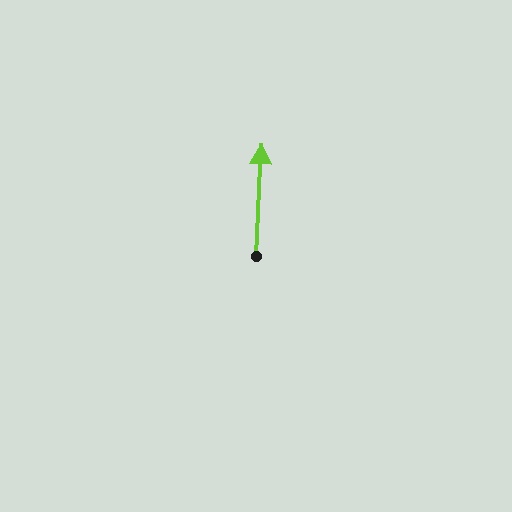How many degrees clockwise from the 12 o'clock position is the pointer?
Approximately 3 degrees.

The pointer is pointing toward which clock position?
Roughly 12 o'clock.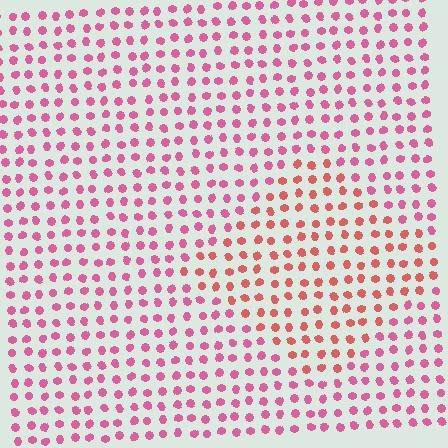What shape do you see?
I see a diamond.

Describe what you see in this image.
The image is filled with small pink elements in a uniform arrangement. A diamond-shaped region is visible where the elements are tinted to a slightly different hue, forming a subtle color boundary.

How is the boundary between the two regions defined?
The boundary is defined purely by a slight shift in hue (about 29 degrees). Spacing, size, and orientation are identical on both sides.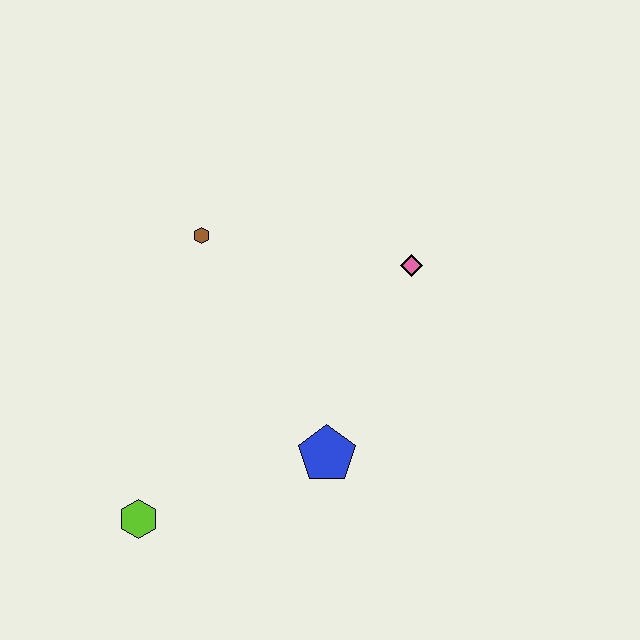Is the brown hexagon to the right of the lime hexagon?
Yes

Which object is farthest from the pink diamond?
The lime hexagon is farthest from the pink diamond.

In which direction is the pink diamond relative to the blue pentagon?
The pink diamond is above the blue pentagon.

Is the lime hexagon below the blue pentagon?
Yes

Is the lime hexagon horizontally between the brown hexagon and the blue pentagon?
No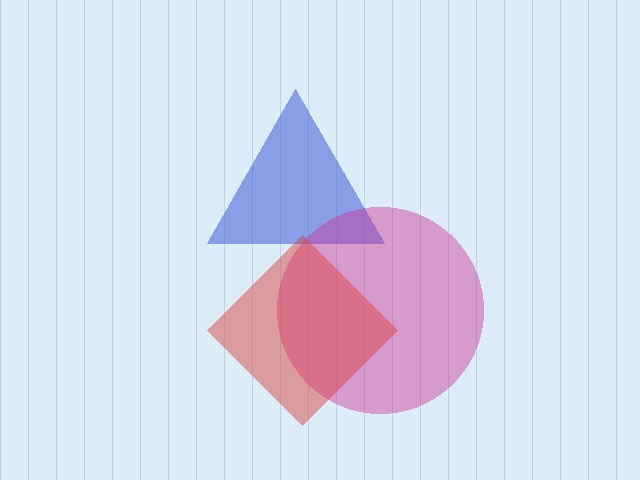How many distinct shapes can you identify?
There are 3 distinct shapes: a blue triangle, a magenta circle, a red diamond.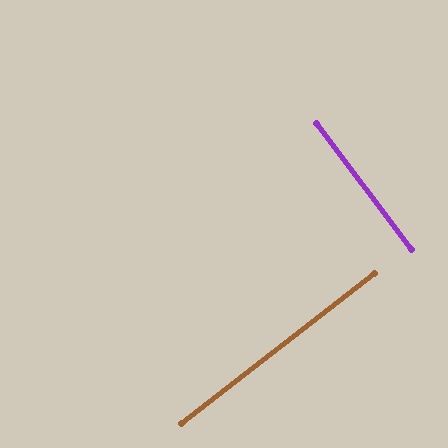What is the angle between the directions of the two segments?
Approximately 89 degrees.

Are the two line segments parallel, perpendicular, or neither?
Perpendicular — they meet at approximately 89°.